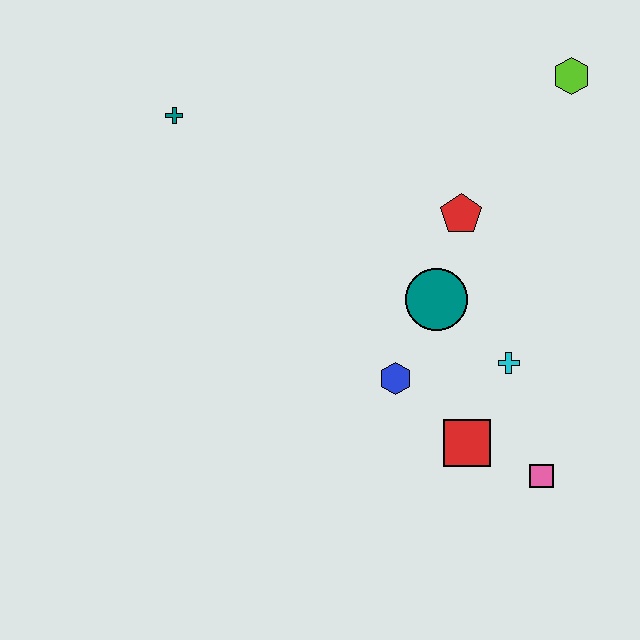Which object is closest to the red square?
The pink square is closest to the red square.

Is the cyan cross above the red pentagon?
No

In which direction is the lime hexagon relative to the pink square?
The lime hexagon is above the pink square.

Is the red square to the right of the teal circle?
Yes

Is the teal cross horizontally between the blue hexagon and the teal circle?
No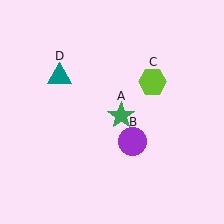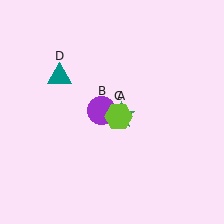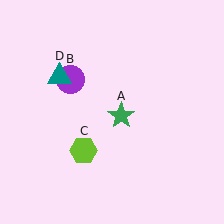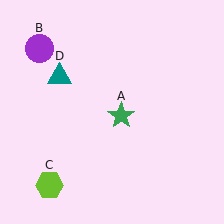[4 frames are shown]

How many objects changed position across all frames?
2 objects changed position: purple circle (object B), lime hexagon (object C).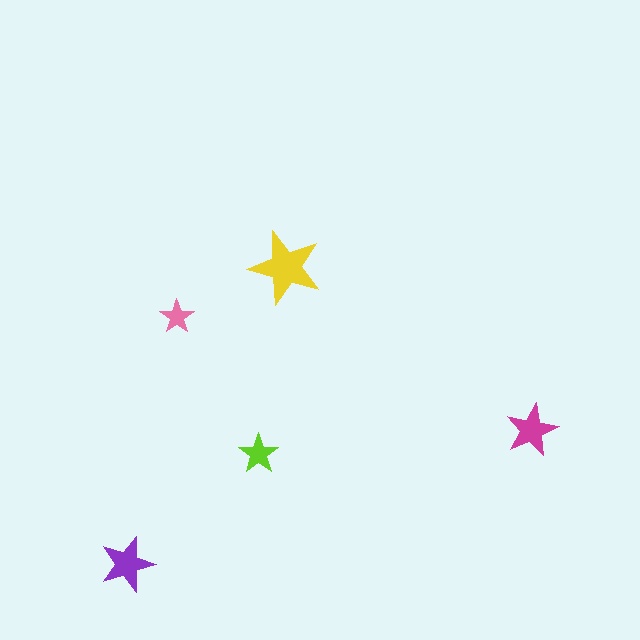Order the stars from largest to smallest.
the yellow one, the purple one, the magenta one, the lime one, the pink one.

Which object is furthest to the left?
The purple star is leftmost.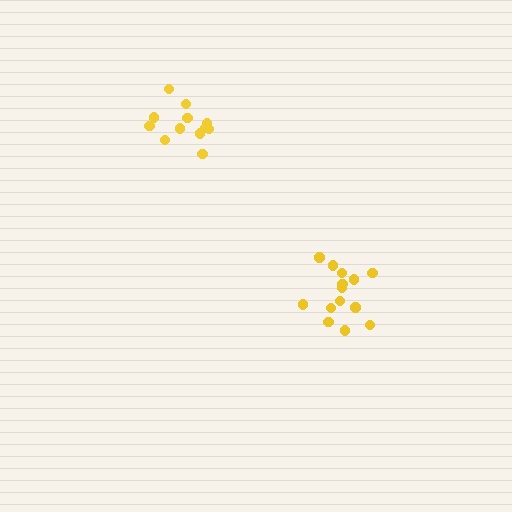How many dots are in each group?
Group 1: 14 dots, Group 2: 13 dots (27 total).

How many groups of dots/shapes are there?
There are 2 groups.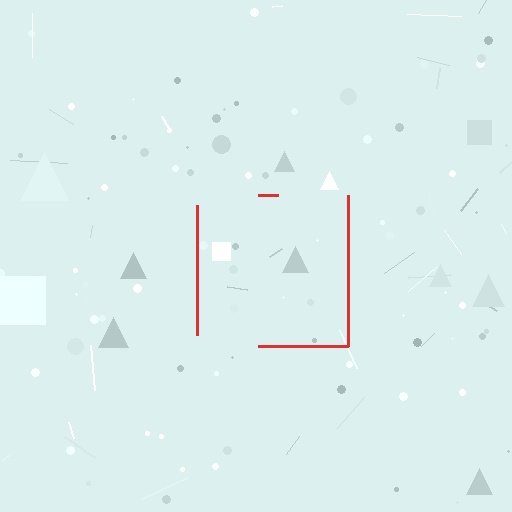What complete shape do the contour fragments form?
The contour fragments form a square.